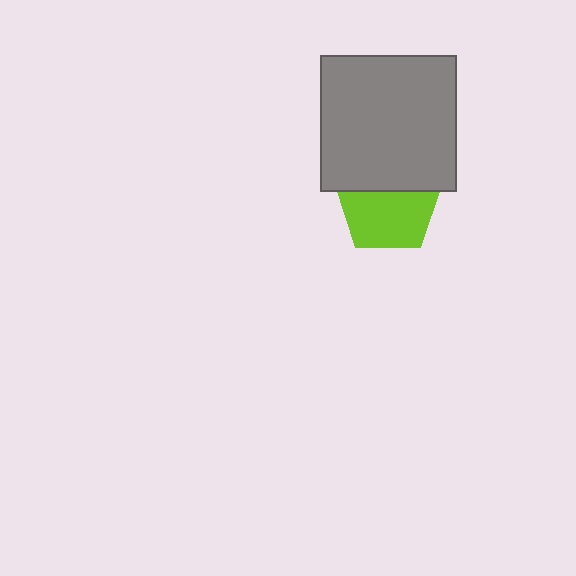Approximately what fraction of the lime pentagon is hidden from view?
Roughly 36% of the lime pentagon is hidden behind the gray square.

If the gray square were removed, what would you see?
You would see the complete lime pentagon.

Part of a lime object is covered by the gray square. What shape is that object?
It is a pentagon.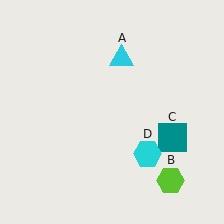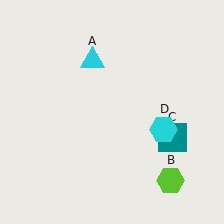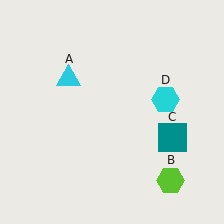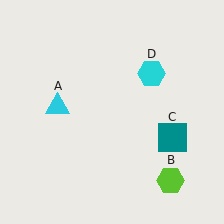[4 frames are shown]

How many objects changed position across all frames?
2 objects changed position: cyan triangle (object A), cyan hexagon (object D).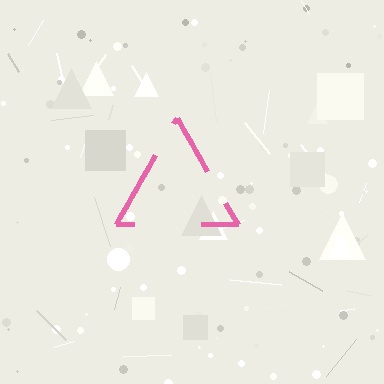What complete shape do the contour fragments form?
The contour fragments form a triangle.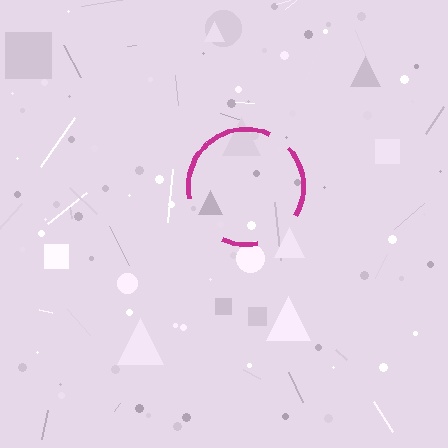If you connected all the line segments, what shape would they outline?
They would outline a circle.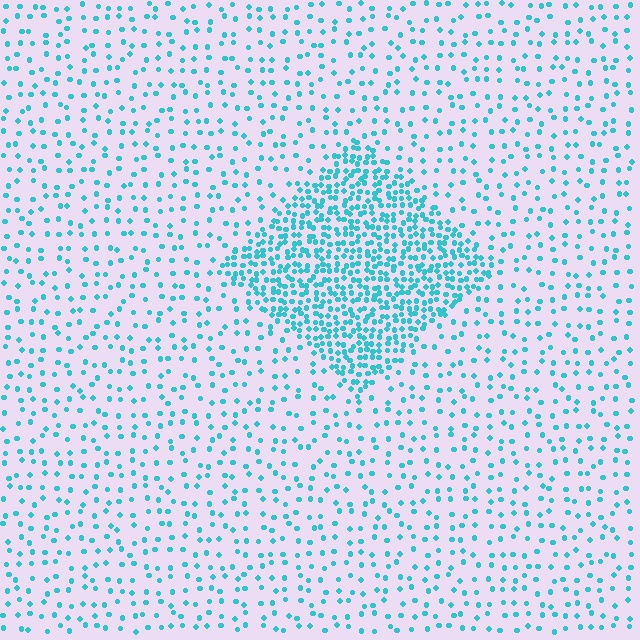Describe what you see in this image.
The image contains small cyan elements arranged at two different densities. A diamond-shaped region is visible where the elements are more densely packed than the surrounding area.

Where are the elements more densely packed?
The elements are more densely packed inside the diamond boundary.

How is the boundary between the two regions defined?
The boundary is defined by a change in element density (approximately 3.1x ratio). All elements are the same color, size, and shape.